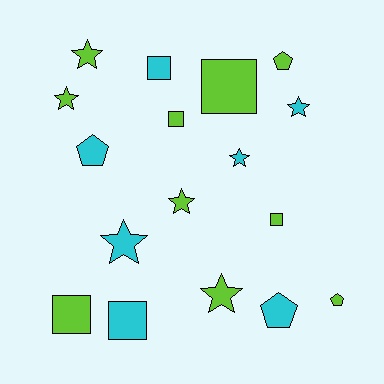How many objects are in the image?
There are 17 objects.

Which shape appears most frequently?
Star, with 7 objects.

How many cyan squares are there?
There are 2 cyan squares.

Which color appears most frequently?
Lime, with 10 objects.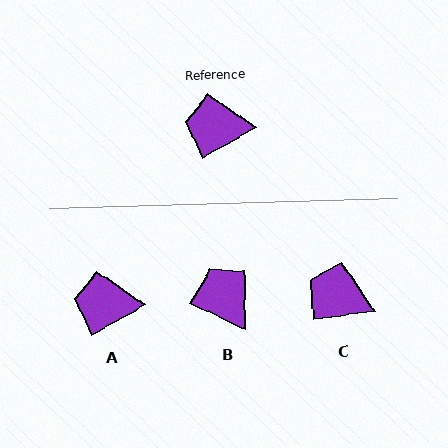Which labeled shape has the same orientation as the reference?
A.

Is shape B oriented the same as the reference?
No, it is off by about 54 degrees.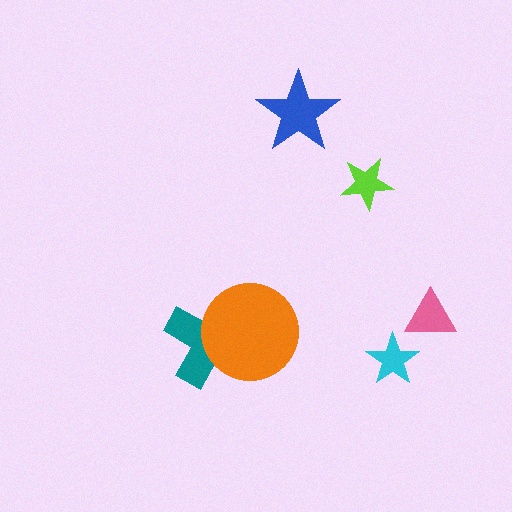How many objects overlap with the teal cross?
1 object overlaps with the teal cross.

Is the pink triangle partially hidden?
No, no other shape covers it.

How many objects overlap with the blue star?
0 objects overlap with the blue star.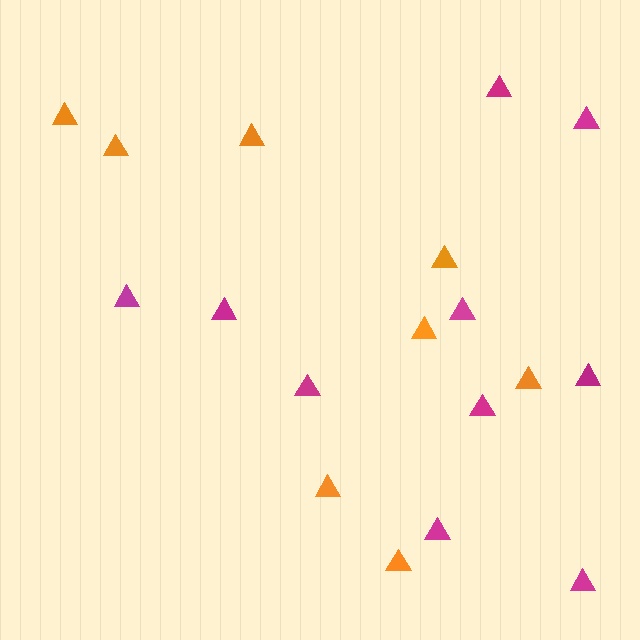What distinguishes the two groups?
There are 2 groups: one group of orange triangles (8) and one group of magenta triangles (10).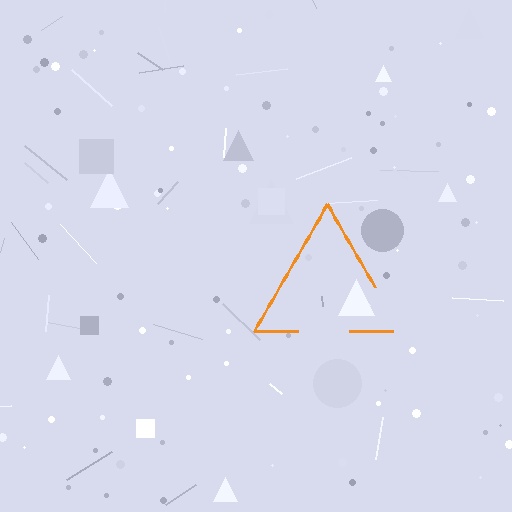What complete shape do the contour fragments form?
The contour fragments form a triangle.